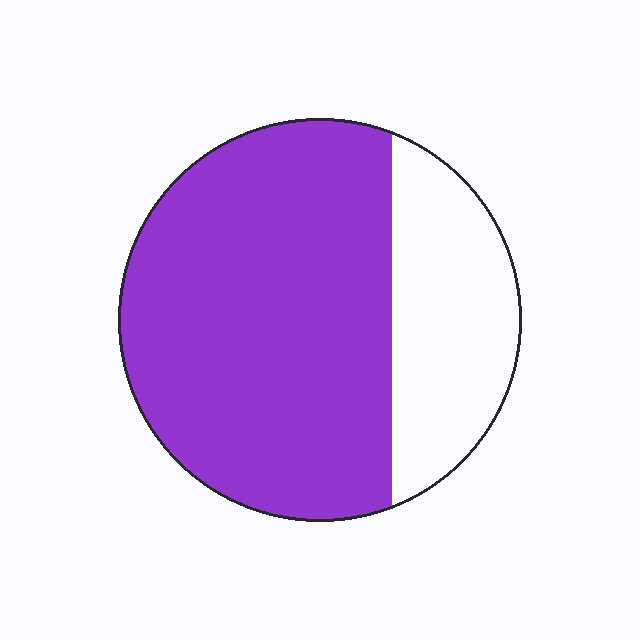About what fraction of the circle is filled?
About three quarters (3/4).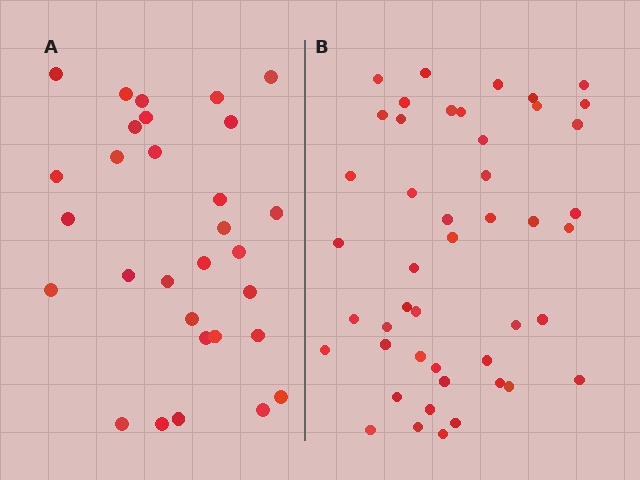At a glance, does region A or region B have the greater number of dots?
Region B (the right region) has more dots.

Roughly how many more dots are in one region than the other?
Region B has approximately 15 more dots than region A.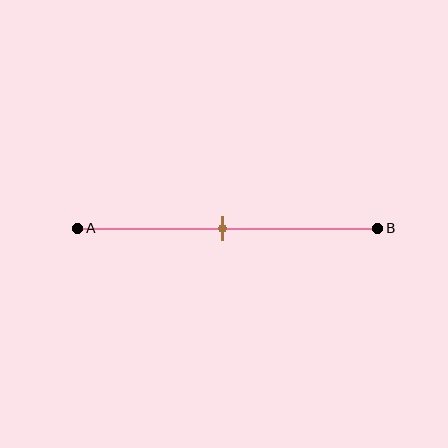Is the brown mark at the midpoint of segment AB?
Yes, the mark is approximately at the midpoint.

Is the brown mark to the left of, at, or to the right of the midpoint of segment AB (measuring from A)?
The brown mark is approximately at the midpoint of segment AB.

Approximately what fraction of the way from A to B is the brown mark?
The brown mark is approximately 50% of the way from A to B.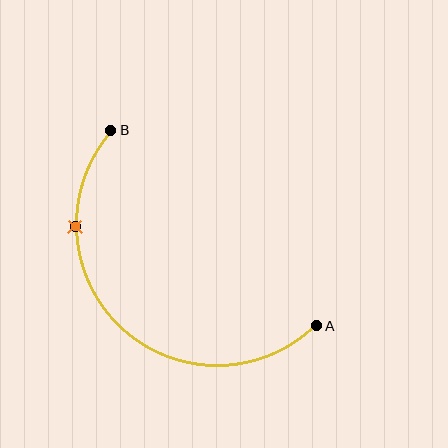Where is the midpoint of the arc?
The arc midpoint is the point on the curve farthest from the straight line joining A and B. It sits below and to the left of that line.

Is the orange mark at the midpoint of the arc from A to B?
No. The orange mark lies on the arc but is closer to endpoint B. The arc midpoint would be at the point on the curve equidistant along the arc from both A and B.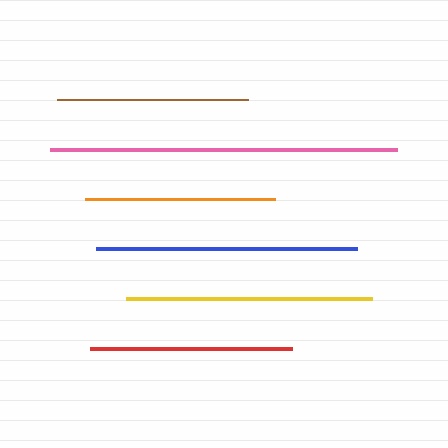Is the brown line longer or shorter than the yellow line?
The yellow line is longer than the brown line.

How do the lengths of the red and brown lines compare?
The red and brown lines are approximately the same length.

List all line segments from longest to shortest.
From longest to shortest: pink, blue, yellow, red, brown, orange.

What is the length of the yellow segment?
The yellow segment is approximately 246 pixels long.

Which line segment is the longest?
The pink line is the longest at approximately 348 pixels.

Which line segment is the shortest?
The orange line is the shortest at approximately 189 pixels.